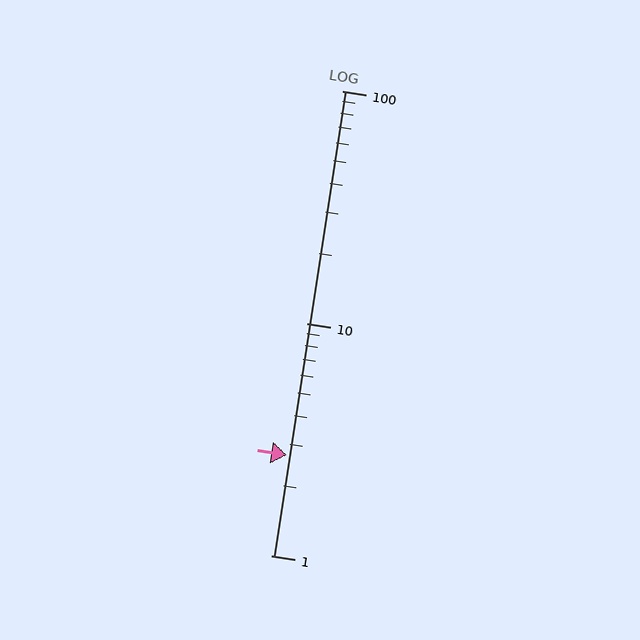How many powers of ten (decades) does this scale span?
The scale spans 2 decades, from 1 to 100.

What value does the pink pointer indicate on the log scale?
The pointer indicates approximately 2.7.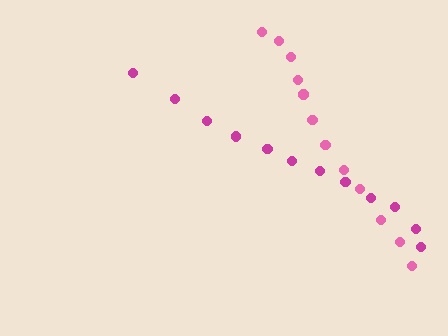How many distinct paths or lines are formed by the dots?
There are 2 distinct paths.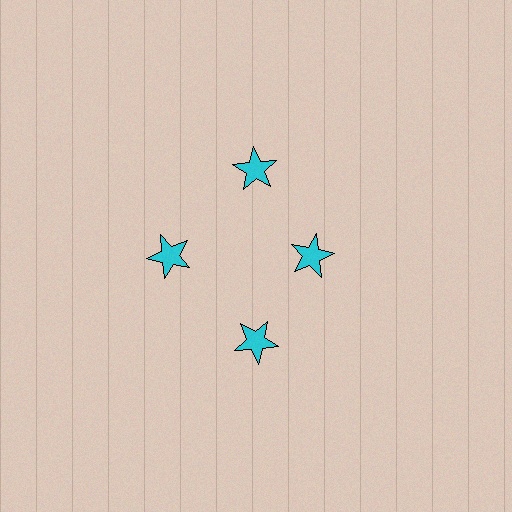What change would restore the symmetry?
The symmetry would be restored by moving it outward, back onto the ring so that all 4 stars sit at equal angles and equal distance from the center.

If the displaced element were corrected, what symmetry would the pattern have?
It would have 4-fold rotational symmetry — the pattern would map onto itself every 90 degrees.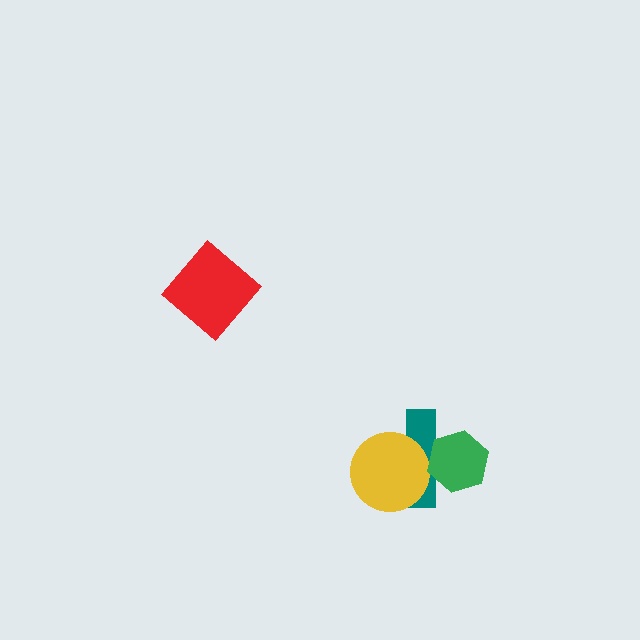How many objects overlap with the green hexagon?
1 object overlaps with the green hexagon.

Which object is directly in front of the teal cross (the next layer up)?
The yellow circle is directly in front of the teal cross.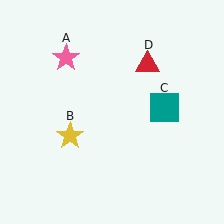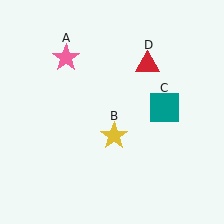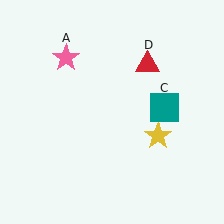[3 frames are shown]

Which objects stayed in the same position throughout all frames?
Pink star (object A) and teal square (object C) and red triangle (object D) remained stationary.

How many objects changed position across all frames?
1 object changed position: yellow star (object B).